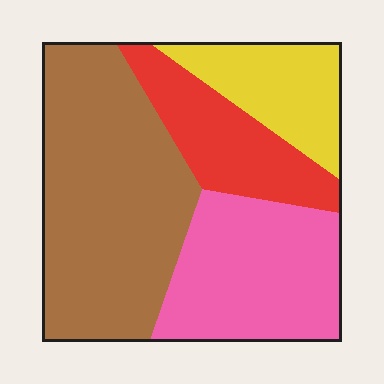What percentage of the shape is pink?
Pink takes up about one quarter (1/4) of the shape.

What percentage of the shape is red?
Red covers about 15% of the shape.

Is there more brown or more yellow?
Brown.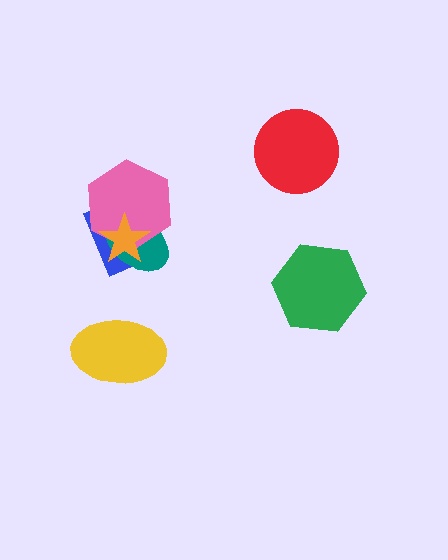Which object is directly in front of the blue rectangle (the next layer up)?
The teal ellipse is directly in front of the blue rectangle.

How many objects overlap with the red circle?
0 objects overlap with the red circle.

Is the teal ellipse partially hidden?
Yes, it is partially covered by another shape.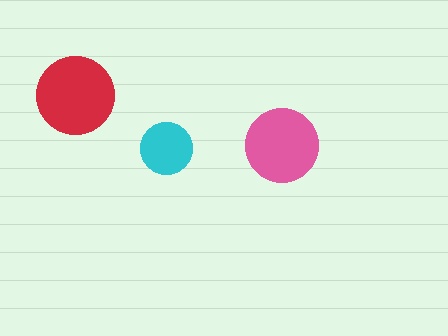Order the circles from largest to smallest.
the red one, the pink one, the cyan one.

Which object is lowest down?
The cyan circle is bottommost.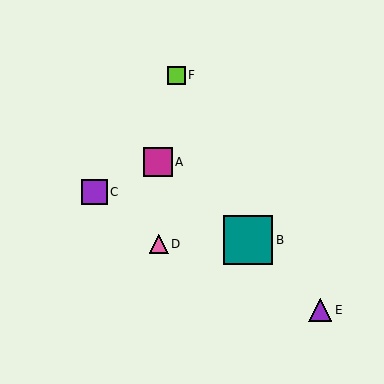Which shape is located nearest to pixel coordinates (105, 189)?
The purple square (labeled C) at (95, 192) is nearest to that location.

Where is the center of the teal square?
The center of the teal square is at (248, 240).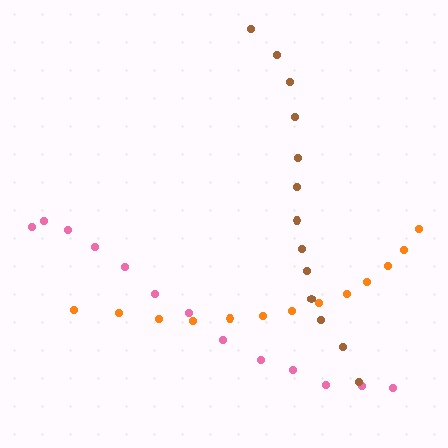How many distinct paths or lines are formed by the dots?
There are 3 distinct paths.